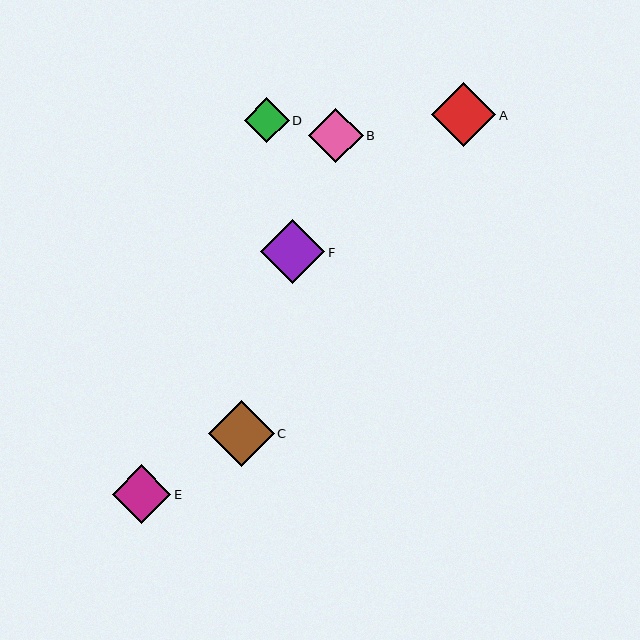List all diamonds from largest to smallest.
From largest to smallest: C, F, A, E, B, D.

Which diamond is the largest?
Diamond C is the largest with a size of approximately 66 pixels.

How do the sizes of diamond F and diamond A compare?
Diamond F and diamond A are approximately the same size.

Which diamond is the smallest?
Diamond D is the smallest with a size of approximately 45 pixels.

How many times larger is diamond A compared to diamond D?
Diamond A is approximately 1.4 times the size of diamond D.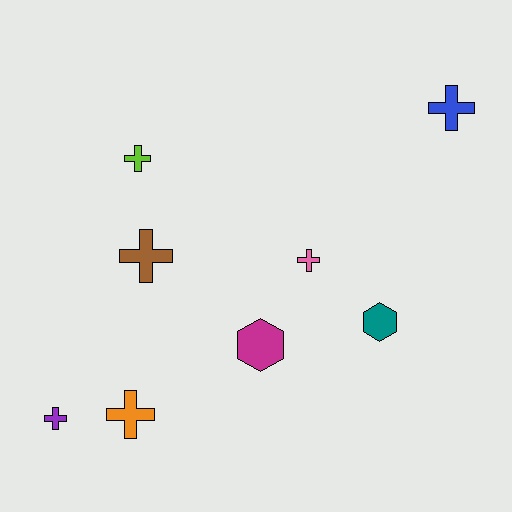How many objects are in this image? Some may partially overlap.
There are 8 objects.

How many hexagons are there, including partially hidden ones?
There are 2 hexagons.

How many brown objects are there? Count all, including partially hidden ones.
There is 1 brown object.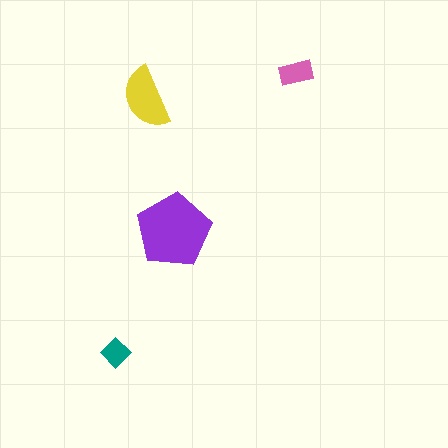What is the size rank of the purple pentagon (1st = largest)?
1st.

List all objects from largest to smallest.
The purple pentagon, the yellow semicircle, the pink rectangle, the teal diamond.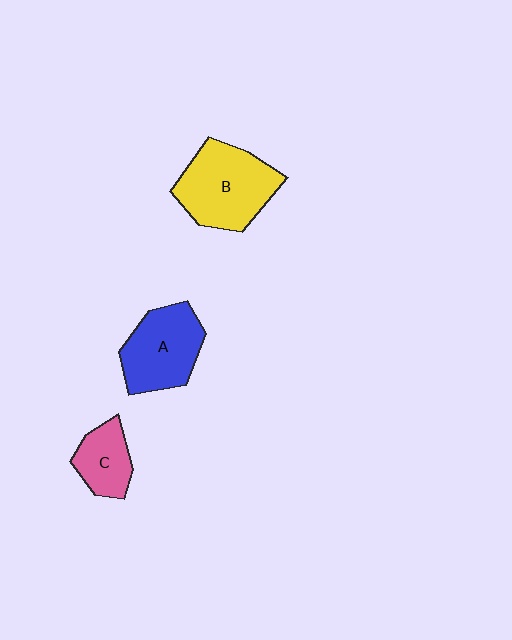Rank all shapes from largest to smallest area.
From largest to smallest: B (yellow), A (blue), C (pink).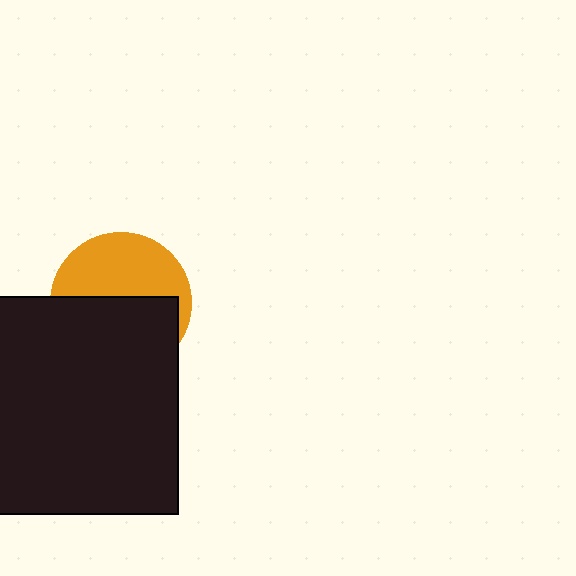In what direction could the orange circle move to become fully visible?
The orange circle could move up. That would shift it out from behind the black rectangle entirely.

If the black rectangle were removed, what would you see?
You would see the complete orange circle.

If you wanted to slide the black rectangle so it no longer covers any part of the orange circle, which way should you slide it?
Slide it down — that is the most direct way to separate the two shapes.